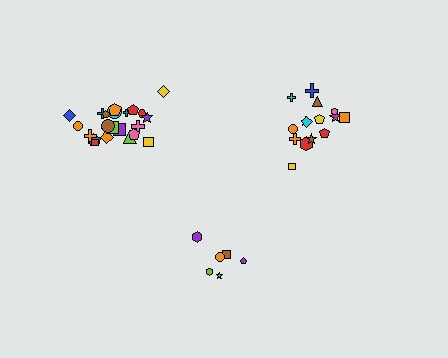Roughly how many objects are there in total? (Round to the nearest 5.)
Roughly 45 objects in total.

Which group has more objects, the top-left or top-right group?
The top-left group.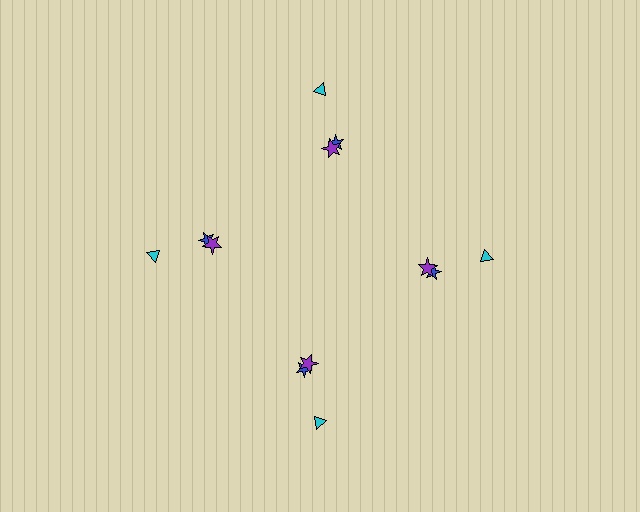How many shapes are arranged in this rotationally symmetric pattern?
There are 12 shapes, arranged in 4 groups of 3.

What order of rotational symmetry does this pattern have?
This pattern has 4-fold rotational symmetry.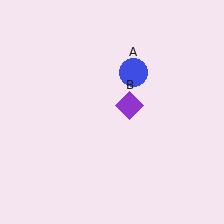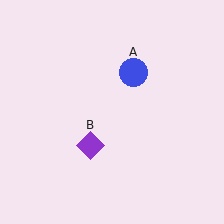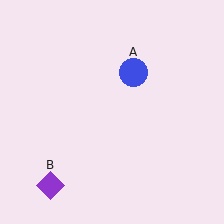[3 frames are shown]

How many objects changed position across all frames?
1 object changed position: purple diamond (object B).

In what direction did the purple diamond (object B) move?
The purple diamond (object B) moved down and to the left.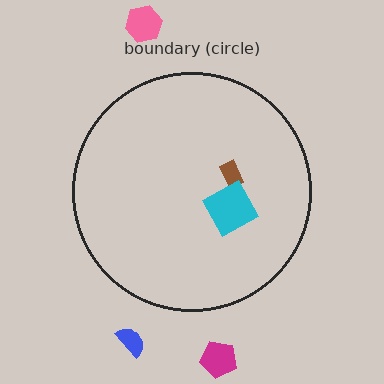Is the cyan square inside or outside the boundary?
Inside.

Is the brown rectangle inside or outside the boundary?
Inside.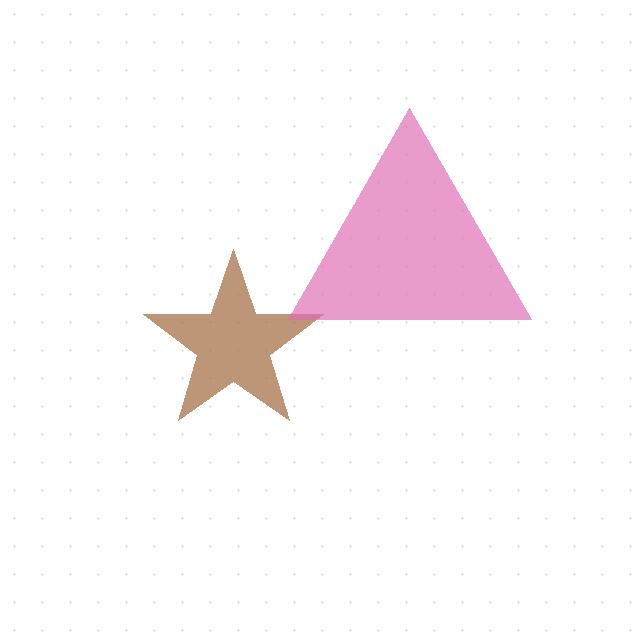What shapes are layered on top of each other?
The layered shapes are: a brown star, a pink triangle.